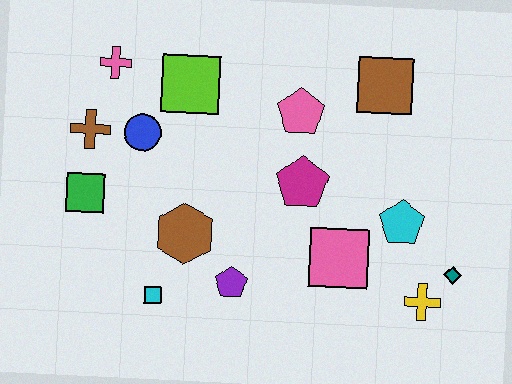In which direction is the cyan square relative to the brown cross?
The cyan square is below the brown cross.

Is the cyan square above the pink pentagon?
No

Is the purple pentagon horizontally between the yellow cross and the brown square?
No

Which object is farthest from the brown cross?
The teal diamond is farthest from the brown cross.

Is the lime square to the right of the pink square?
No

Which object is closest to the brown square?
The pink pentagon is closest to the brown square.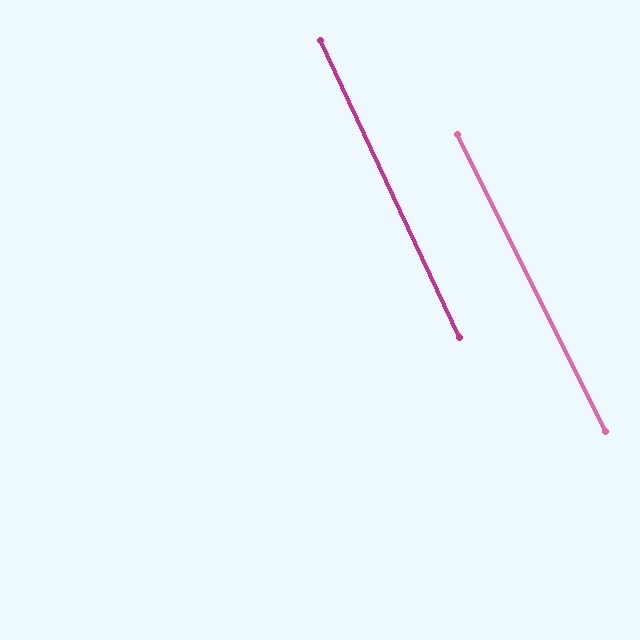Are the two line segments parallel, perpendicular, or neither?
Parallel — their directions differ by only 1.3°.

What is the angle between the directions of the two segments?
Approximately 1 degree.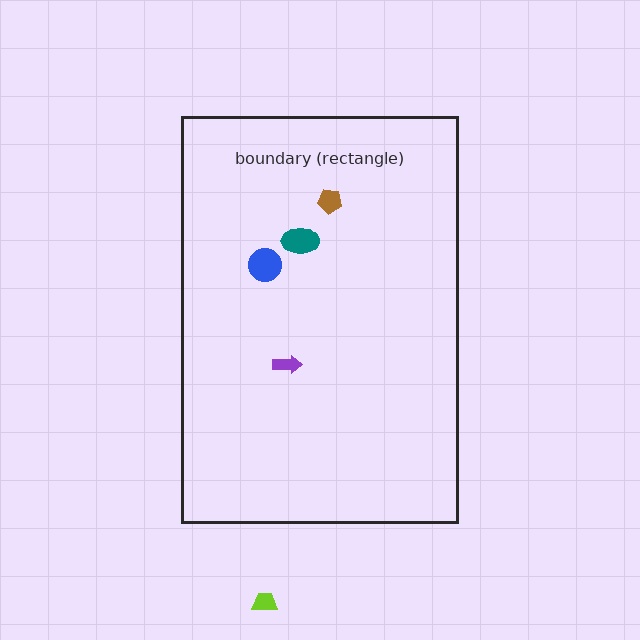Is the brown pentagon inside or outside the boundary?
Inside.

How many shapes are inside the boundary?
4 inside, 1 outside.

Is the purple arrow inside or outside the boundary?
Inside.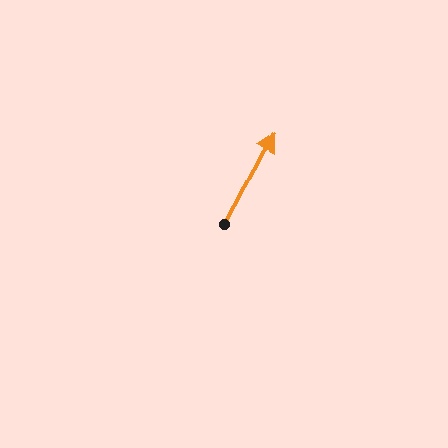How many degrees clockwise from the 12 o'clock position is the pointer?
Approximately 28 degrees.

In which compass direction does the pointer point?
Northeast.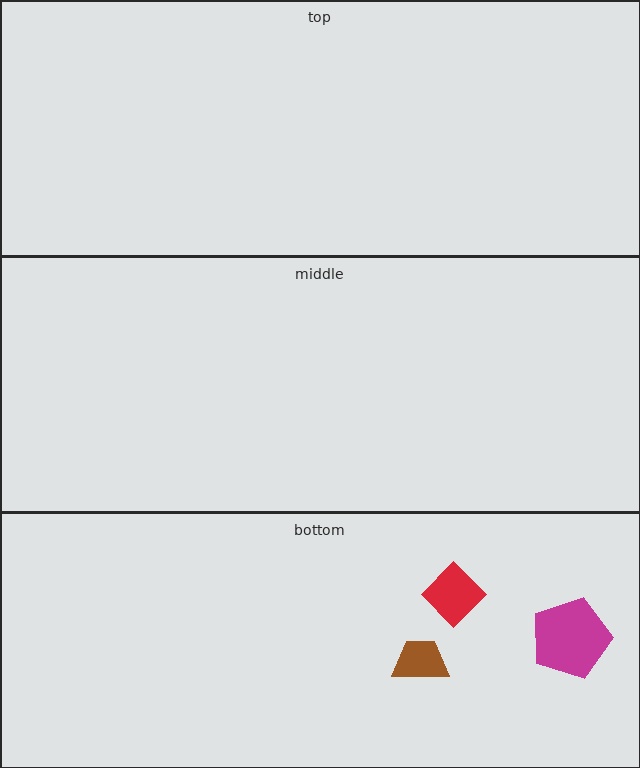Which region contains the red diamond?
The bottom region.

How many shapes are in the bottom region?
3.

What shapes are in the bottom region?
The brown trapezoid, the red diamond, the magenta pentagon.